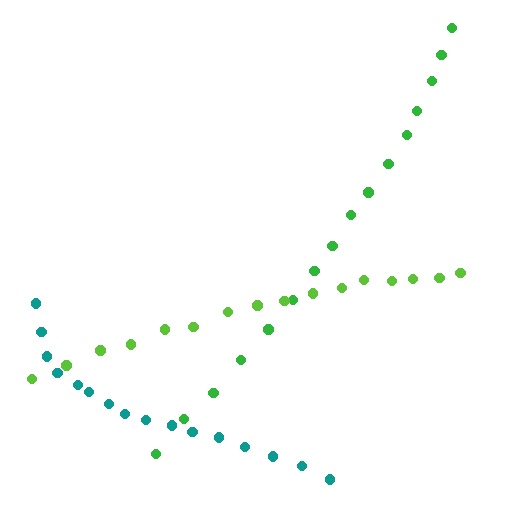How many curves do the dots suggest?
There are 3 distinct paths.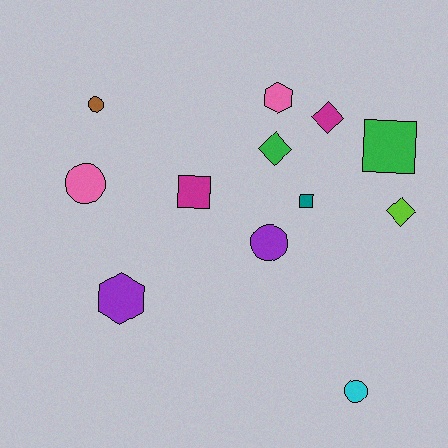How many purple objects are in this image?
There are 2 purple objects.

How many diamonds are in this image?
There are 3 diamonds.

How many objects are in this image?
There are 12 objects.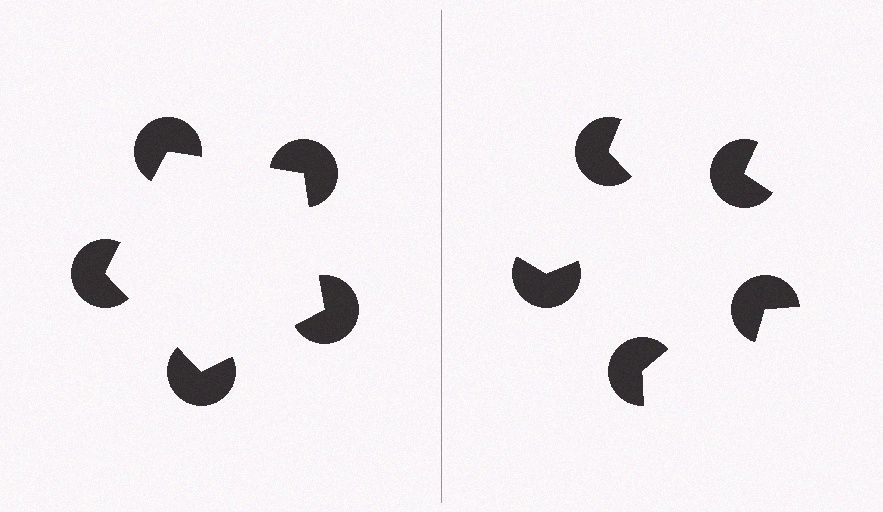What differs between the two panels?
The pac-man discs are positioned identically on both sides; only the wedge orientations differ. On the left they align to a pentagon; on the right they are misaligned.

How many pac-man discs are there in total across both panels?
10 — 5 on each side.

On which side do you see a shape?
An illusory pentagon appears on the left side. On the right side the wedge cuts are rotated, so no coherent shape forms.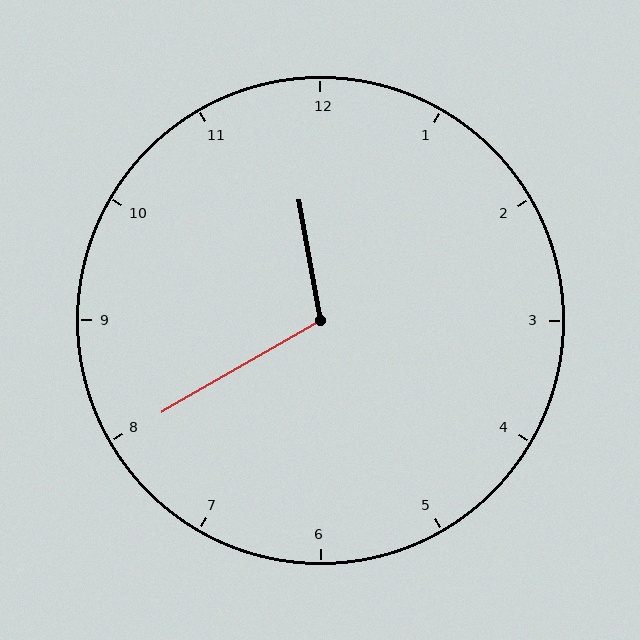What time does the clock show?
11:40.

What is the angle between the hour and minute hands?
Approximately 110 degrees.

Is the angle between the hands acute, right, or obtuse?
It is obtuse.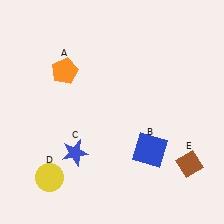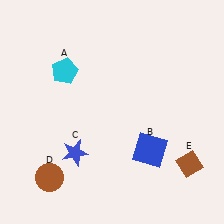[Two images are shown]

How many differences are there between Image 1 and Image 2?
There are 2 differences between the two images.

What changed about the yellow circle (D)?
In Image 1, D is yellow. In Image 2, it changed to brown.